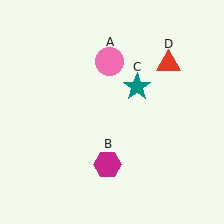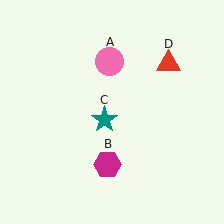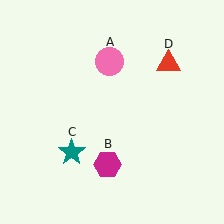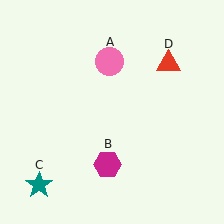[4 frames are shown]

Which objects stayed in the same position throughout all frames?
Pink circle (object A) and magenta hexagon (object B) and red triangle (object D) remained stationary.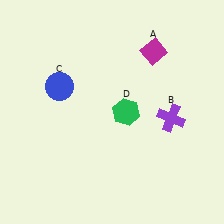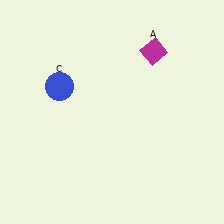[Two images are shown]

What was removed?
The green hexagon (D), the purple cross (B) were removed in Image 2.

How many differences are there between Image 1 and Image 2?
There are 2 differences between the two images.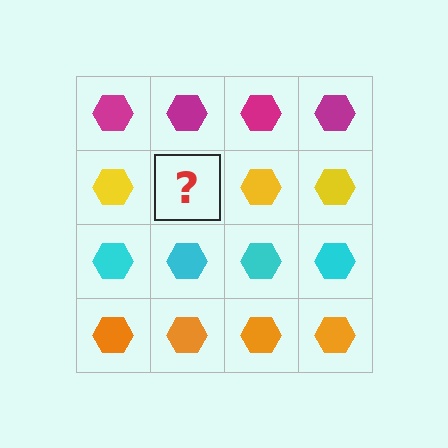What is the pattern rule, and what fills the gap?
The rule is that each row has a consistent color. The gap should be filled with a yellow hexagon.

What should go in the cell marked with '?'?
The missing cell should contain a yellow hexagon.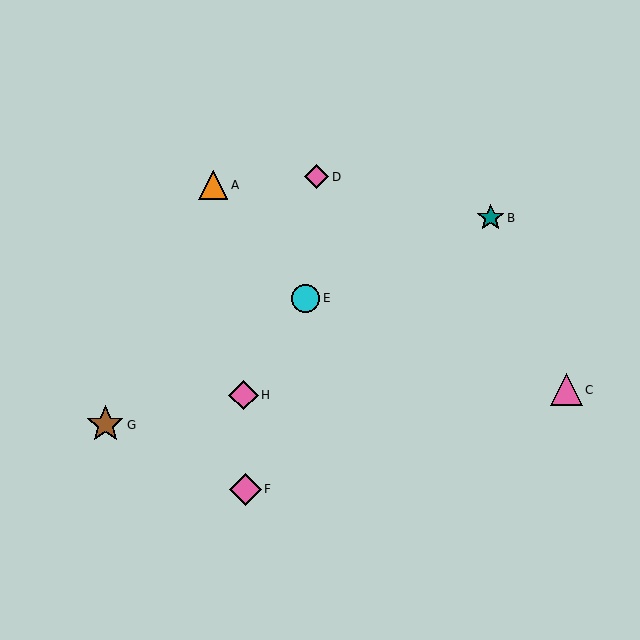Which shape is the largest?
The brown star (labeled G) is the largest.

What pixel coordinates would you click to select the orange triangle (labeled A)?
Click at (213, 185) to select the orange triangle A.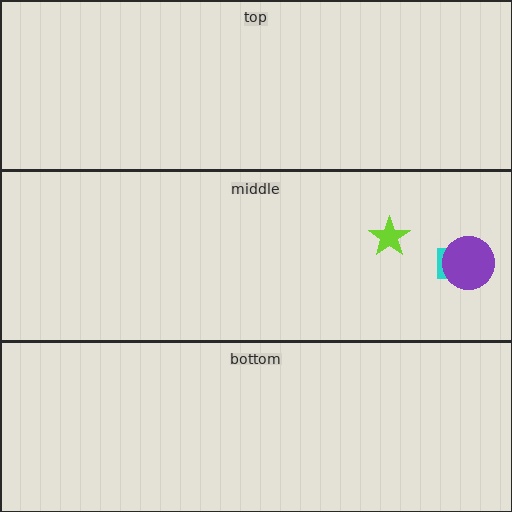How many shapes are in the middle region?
3.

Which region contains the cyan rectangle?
The middle region.